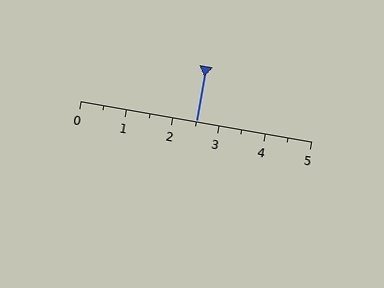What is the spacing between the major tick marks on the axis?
The major ticks are spaced 1 apart.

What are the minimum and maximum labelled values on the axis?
The axis runs from 0 to 5.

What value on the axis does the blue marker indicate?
The marker indicates approximately 2.5.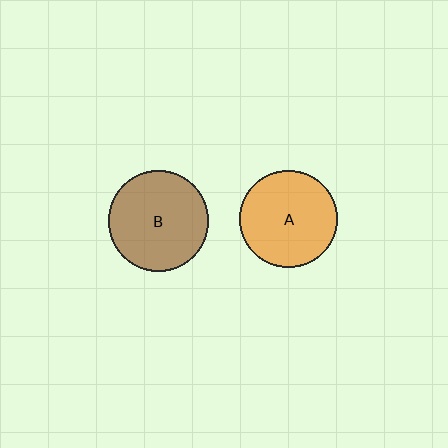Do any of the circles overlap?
No, none of the circles overlap.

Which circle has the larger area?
Circle B (brown).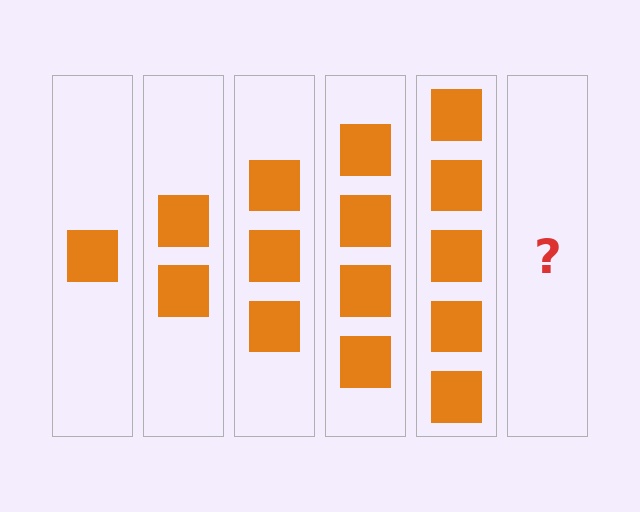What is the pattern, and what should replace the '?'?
The pattern is that each step adds one more square. The '?' should be 6 squares.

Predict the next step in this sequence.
The next step is 6 squares.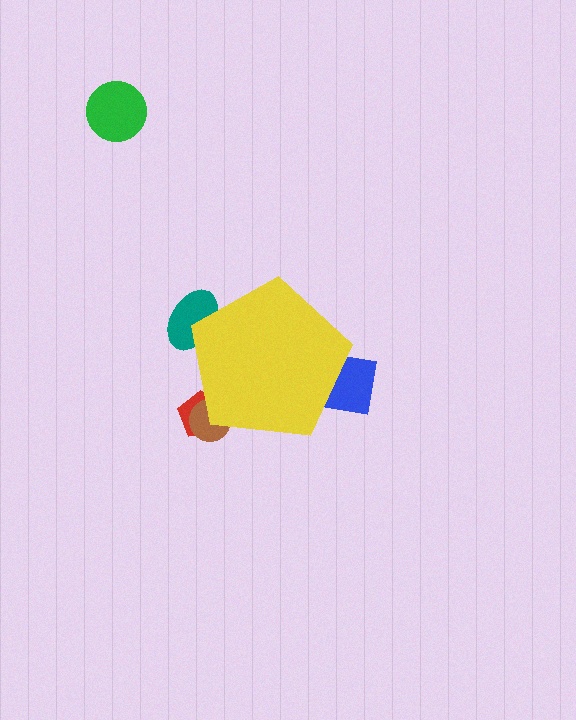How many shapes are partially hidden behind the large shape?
4 shapes are partially hidden.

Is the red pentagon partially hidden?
Yes, the red pentagon is partially hidden behind the yellow pentagon.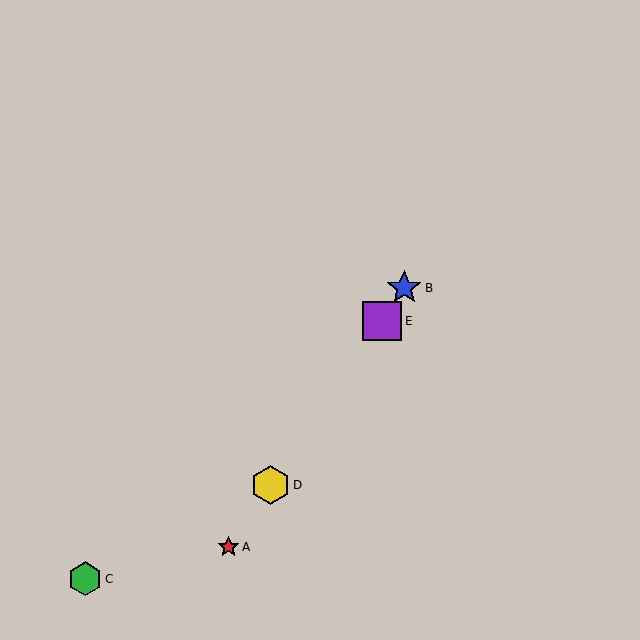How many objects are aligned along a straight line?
4 objects (A, B, D, E) are aligned along a straight line.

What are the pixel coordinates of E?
Object E is at (382, 321).